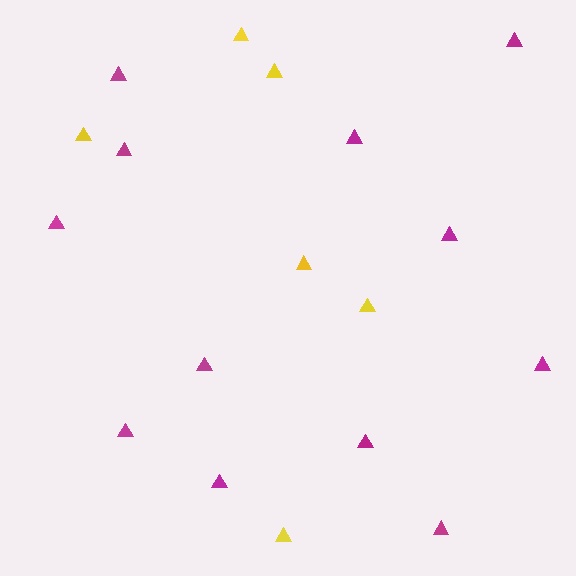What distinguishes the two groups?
There are 2 groups: one group of magenta triangles (12) and one group of yellow triangles (6).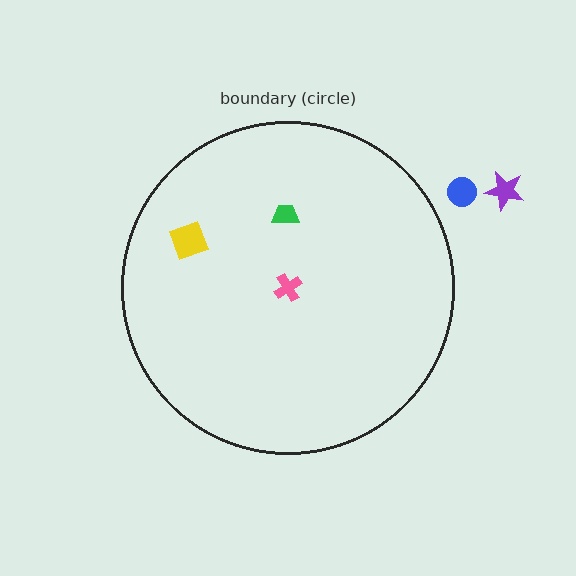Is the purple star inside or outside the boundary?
Outside.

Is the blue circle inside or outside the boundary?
Outside.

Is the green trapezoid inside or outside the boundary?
Inside.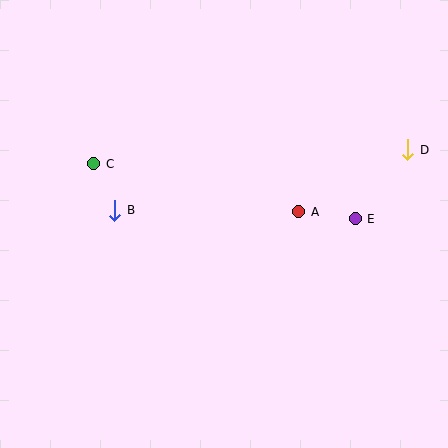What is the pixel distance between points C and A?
The distance between C and A is 211 pixels.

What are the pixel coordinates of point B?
Point B is at (115, 210).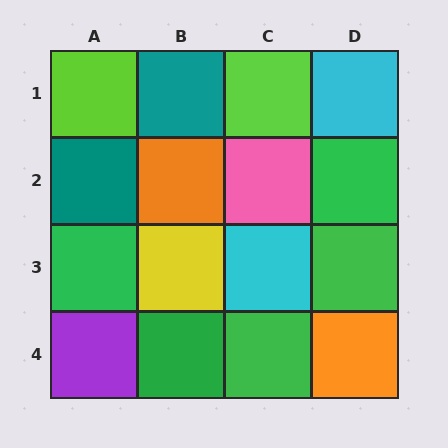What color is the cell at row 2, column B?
Orange.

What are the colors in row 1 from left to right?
Lime, teal, lime, cyan.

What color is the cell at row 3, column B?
Yellow.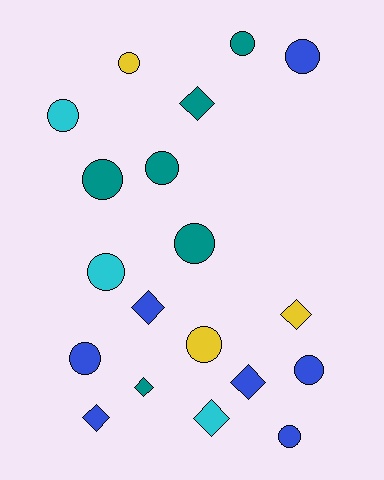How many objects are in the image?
There are 19 objects.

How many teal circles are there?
There are 4 teal circles.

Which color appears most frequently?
Blue, with 7 objects.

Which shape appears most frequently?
Circle, with 12 objects.